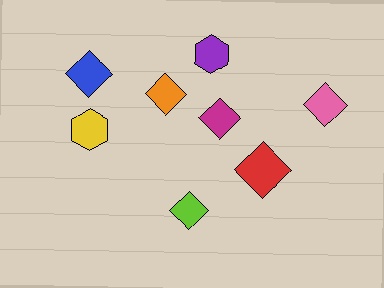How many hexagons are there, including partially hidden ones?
There are 2 hexagons.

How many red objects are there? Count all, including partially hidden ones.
There is 1 red object.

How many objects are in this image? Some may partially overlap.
There are 8 objects.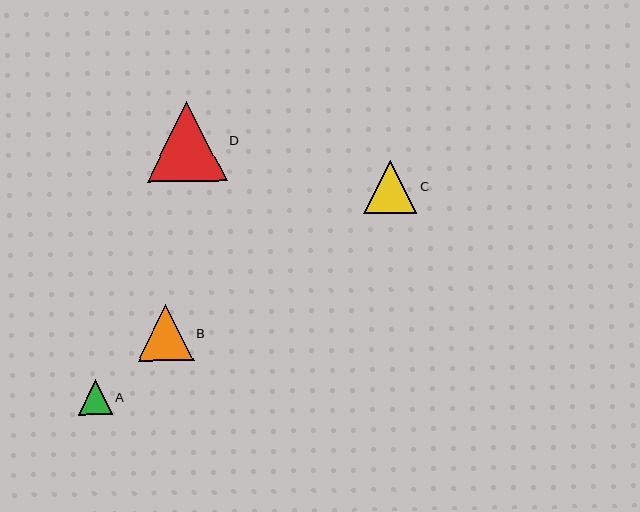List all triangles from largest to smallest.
From largest to smallest: D, B, C, A.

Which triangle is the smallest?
Triangle A is the smallest with a size of approximately 34 pixels.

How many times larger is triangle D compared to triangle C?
Triangle D is approximately 1.5 times the size of triangle C.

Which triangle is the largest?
Triangle D is the largest with a size of approximately 79 pixels.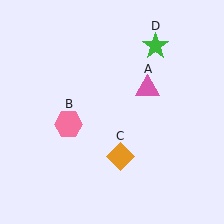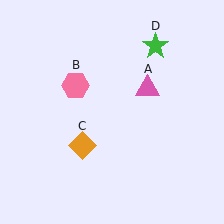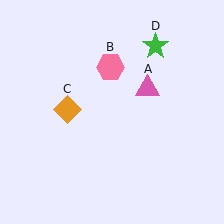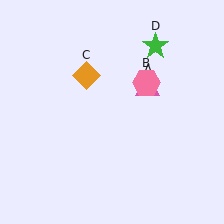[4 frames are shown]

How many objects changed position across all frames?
2 objects changed position: pink hexagon (object B), orange diamond (object C).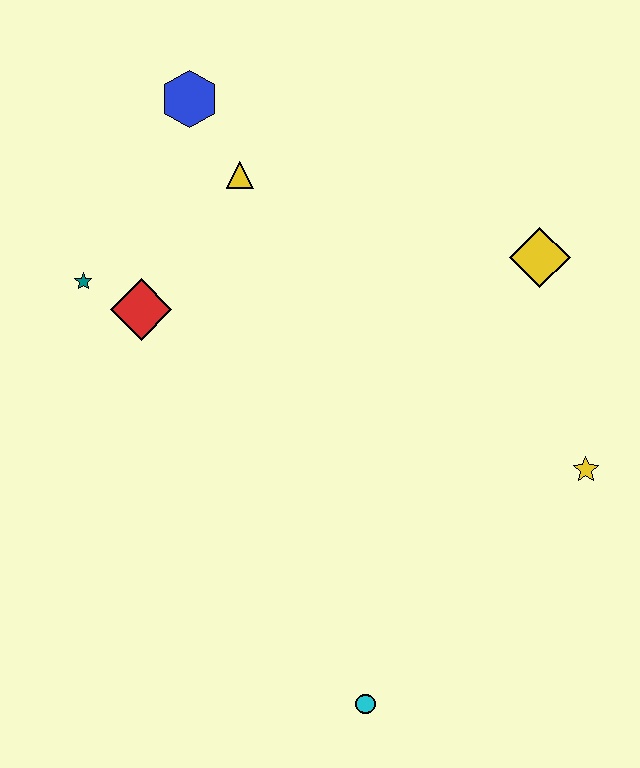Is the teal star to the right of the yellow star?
No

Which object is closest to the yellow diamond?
The yellow star is closest to the yellow diamond.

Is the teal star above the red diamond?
Yes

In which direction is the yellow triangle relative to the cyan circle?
The yellow triangle is above the cyan circle.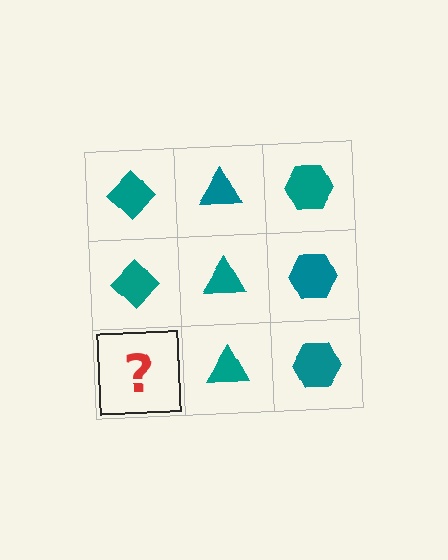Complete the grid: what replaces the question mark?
The question mark should be replaced with a teal diamond.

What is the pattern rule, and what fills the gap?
The rule is that each column has a consistent shape. The gap should be filled with a teal diamond.